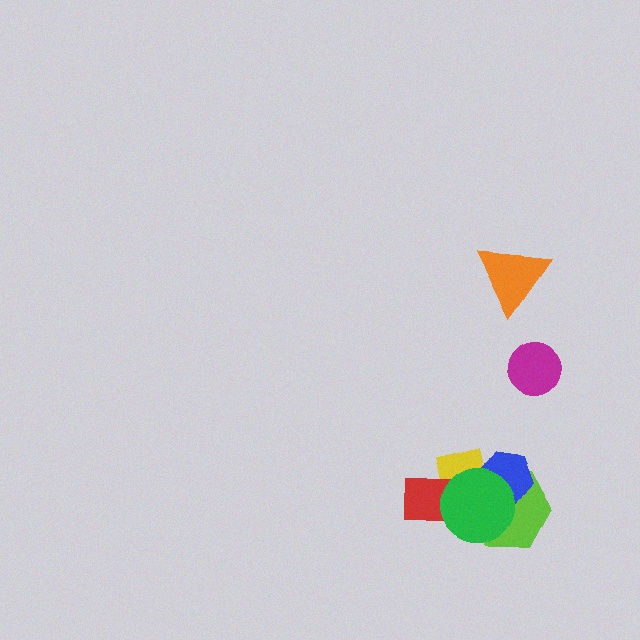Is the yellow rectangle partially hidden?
Yes, it is partially covered by another shape.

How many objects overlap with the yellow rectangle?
4 objects overlap with the yellow rectangle.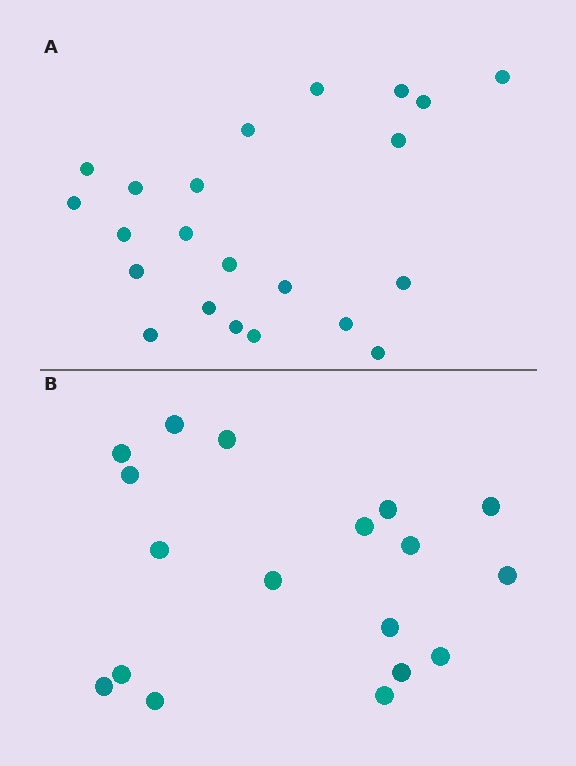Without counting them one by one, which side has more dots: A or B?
Region A (the top region) has more dots.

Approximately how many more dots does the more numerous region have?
Region A has about 4 more dots than region B.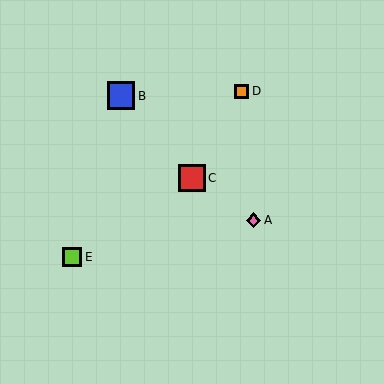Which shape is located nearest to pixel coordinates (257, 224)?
The pink diamond (labeled A) at (254, 220) is nearest to that location.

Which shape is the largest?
The blue square (labeled B) is the largest.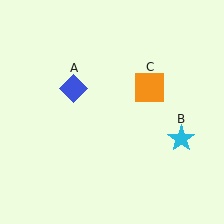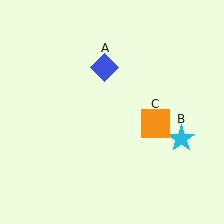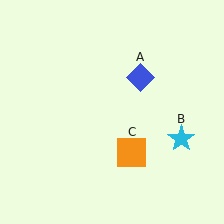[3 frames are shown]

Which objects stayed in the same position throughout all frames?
Cyan star (object B) remained stationary.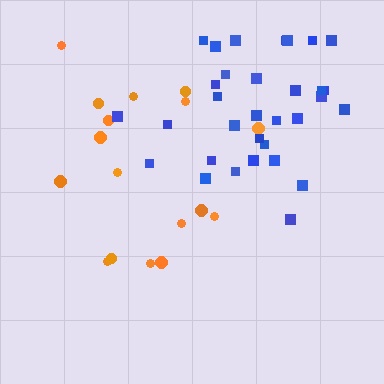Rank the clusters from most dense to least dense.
blue, orange.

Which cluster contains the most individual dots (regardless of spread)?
Blue (32).